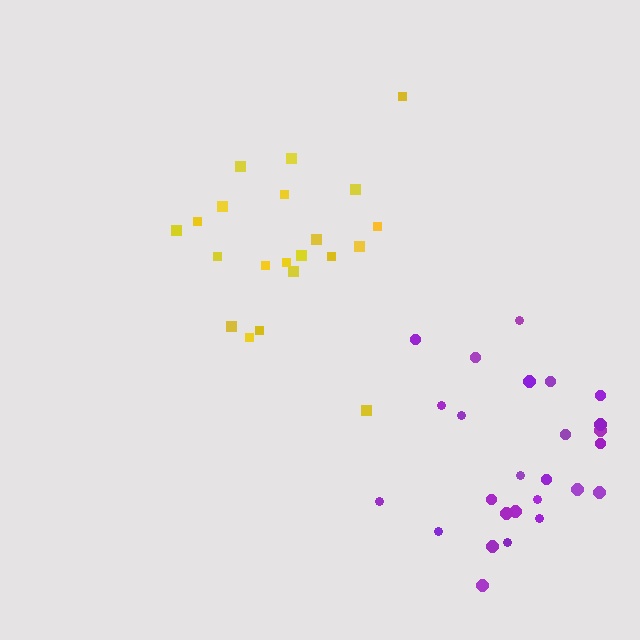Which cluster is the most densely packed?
Purple.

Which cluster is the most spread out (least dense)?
Yellow.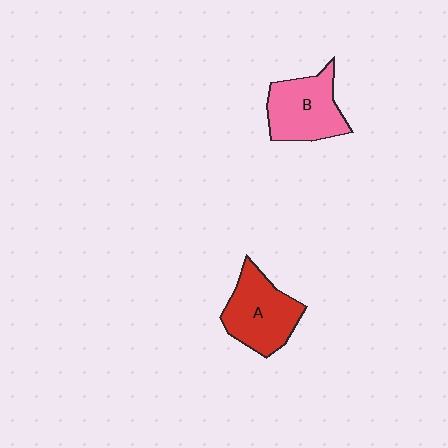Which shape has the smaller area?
Shape B (pink).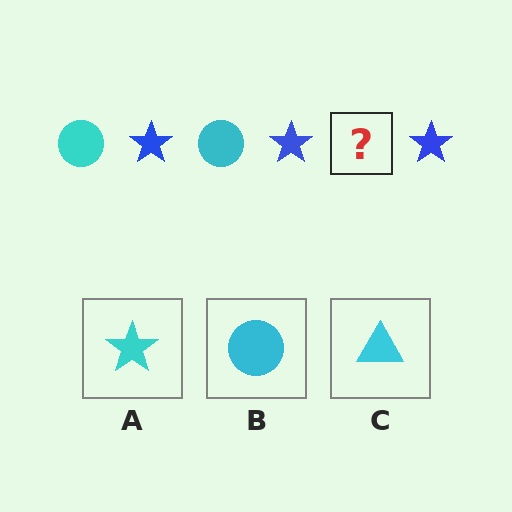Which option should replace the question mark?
Option B.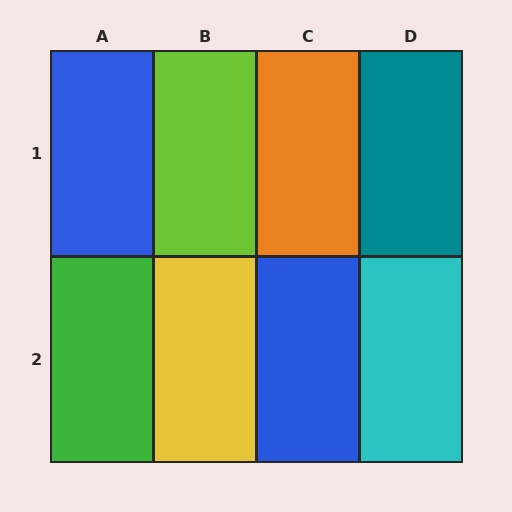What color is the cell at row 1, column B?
Lime.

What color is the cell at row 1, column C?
Orange.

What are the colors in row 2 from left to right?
Green, yellow, blue, cyan.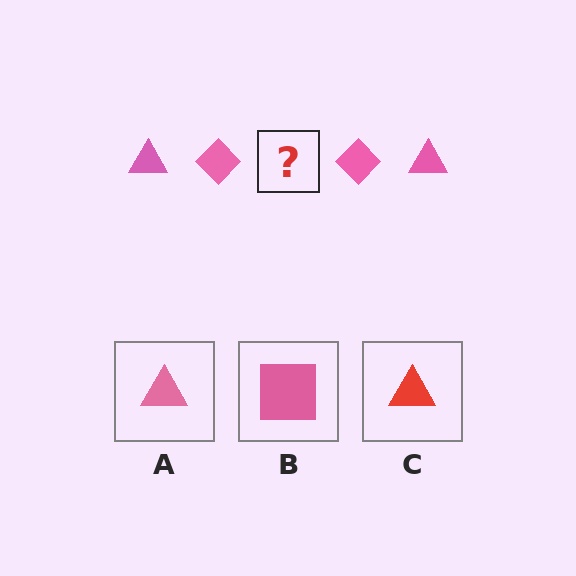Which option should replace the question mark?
Option A.